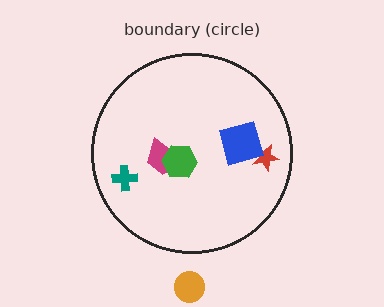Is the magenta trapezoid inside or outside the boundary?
Inside.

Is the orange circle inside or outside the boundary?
Outside.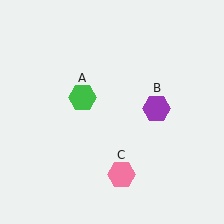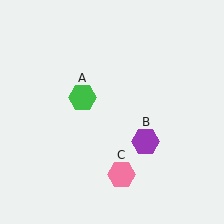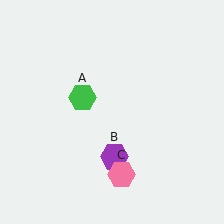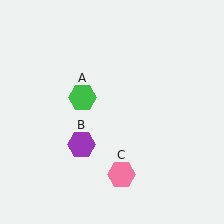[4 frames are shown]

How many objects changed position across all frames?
1 object changed position: purple hexagon (object B).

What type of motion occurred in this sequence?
The purple hexagon (object B) rotated clockwise around the center of the scene.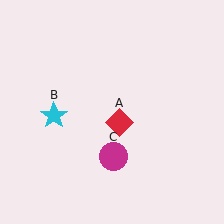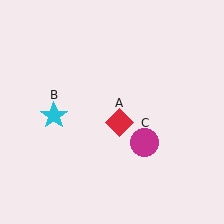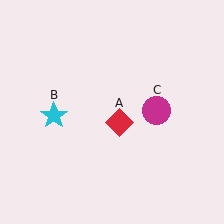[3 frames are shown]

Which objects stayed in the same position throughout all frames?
Red diamond (object A) and cyan star (object B) remained stationary.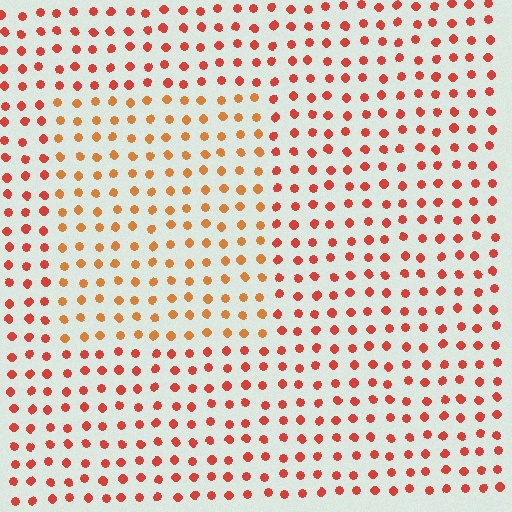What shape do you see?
I see a rectangle.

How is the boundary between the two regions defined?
The boundary is defined purely by a slight shift in hue (about 25 degrees). Spacing, size, and orientation are identical on both sides.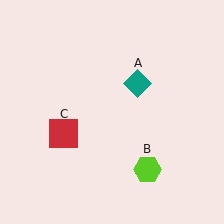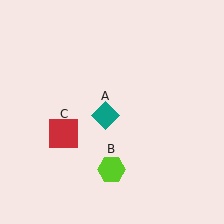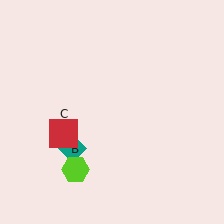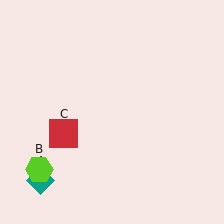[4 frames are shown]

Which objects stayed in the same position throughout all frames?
Red square (object C) remained stationary.